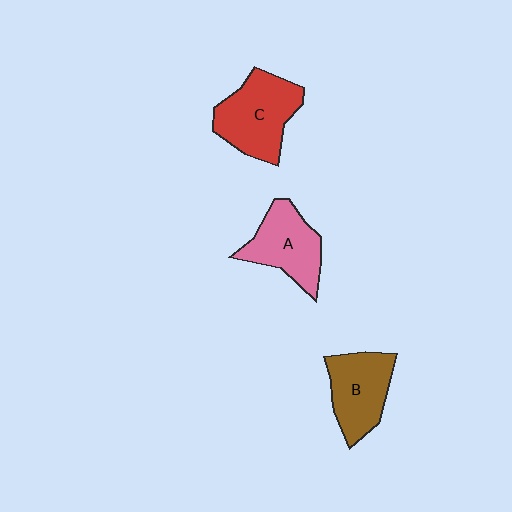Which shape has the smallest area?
Shape A (pink).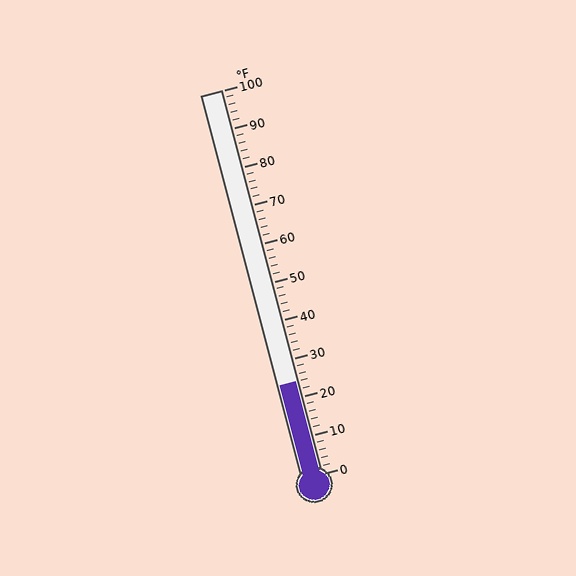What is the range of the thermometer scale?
The thermometer scale ranges from 0°F to 100°F.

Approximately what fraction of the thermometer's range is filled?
The thermometer is filled to approximately 25% of its range.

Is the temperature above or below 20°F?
The temperature is above 20°F.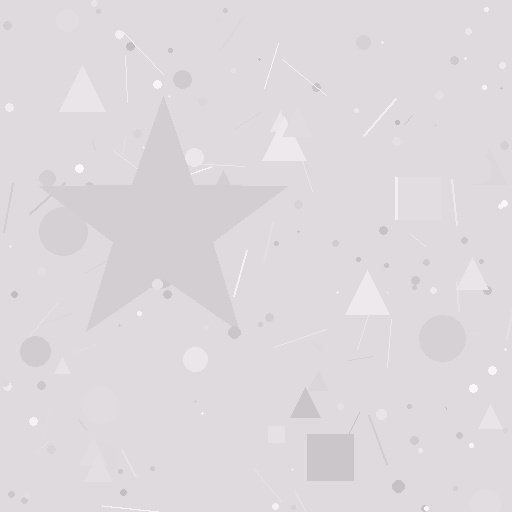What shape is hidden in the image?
A star is hidden in the image.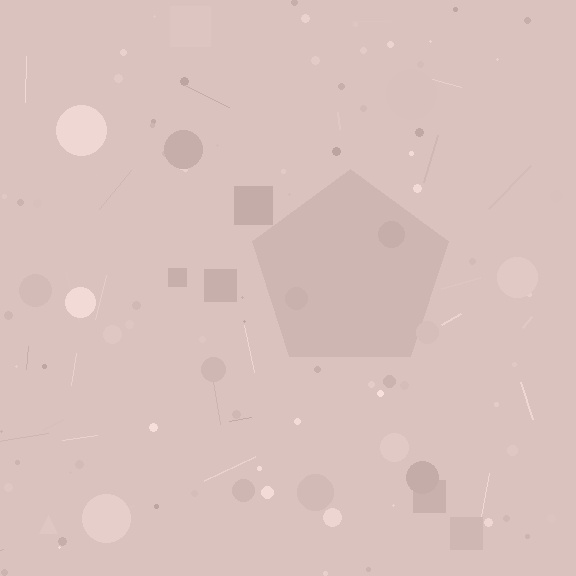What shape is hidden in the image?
A pentagon is hidden in the image.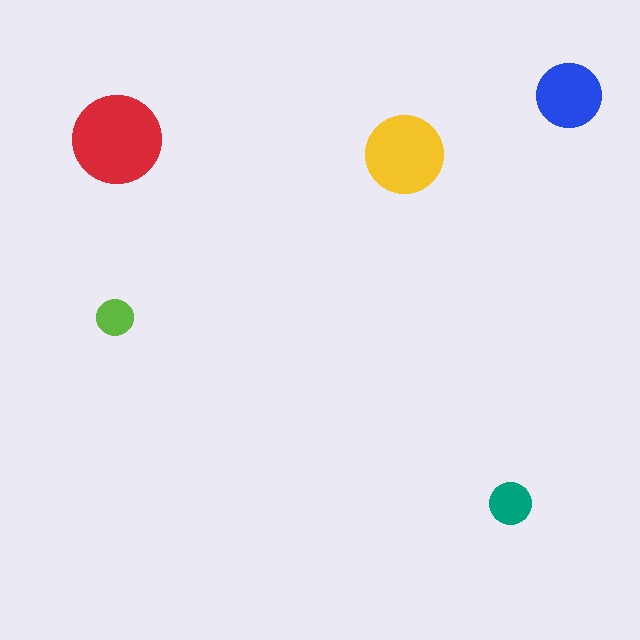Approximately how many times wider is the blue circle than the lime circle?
About 2 times wider.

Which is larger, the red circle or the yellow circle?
The red one.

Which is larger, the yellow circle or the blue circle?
The yellow one.